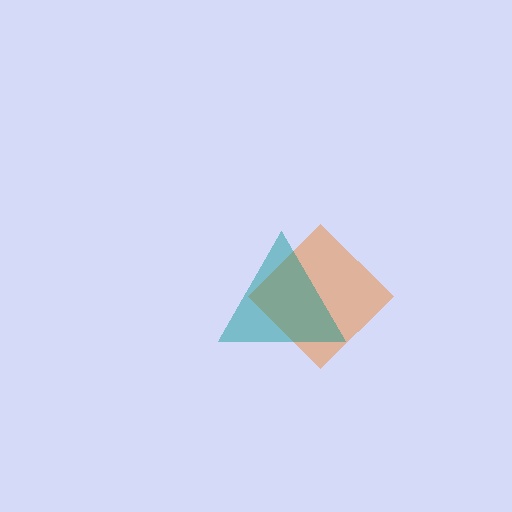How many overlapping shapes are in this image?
There are 2 overlapping shapes in the image.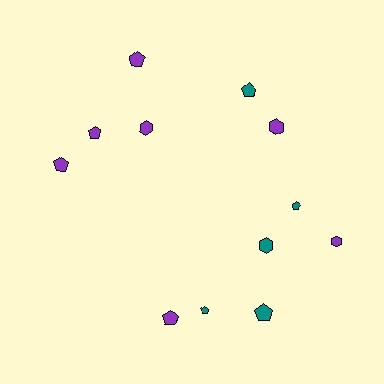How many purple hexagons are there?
There are 3 purple hexagons.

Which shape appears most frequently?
Pentagon, with 8 objects.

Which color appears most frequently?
Purple, with 7 objects.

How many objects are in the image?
There are 12 objects.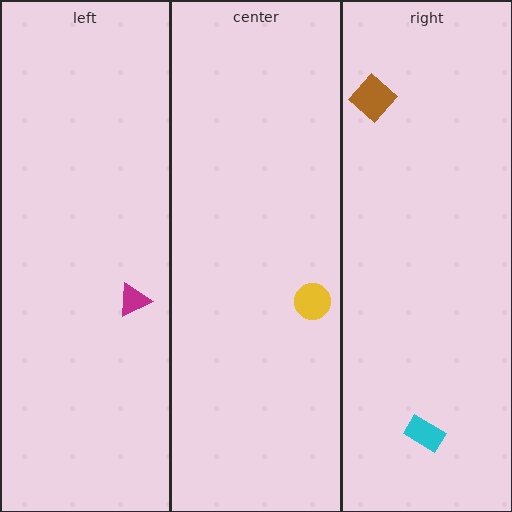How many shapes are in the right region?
2.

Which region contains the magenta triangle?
The left region.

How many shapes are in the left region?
1.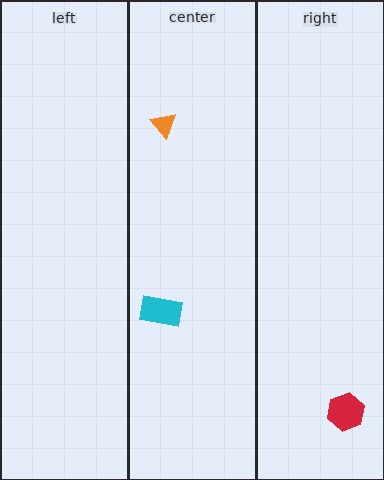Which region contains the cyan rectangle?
The center region.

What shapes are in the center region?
The orange triangle, the cyan rectangle.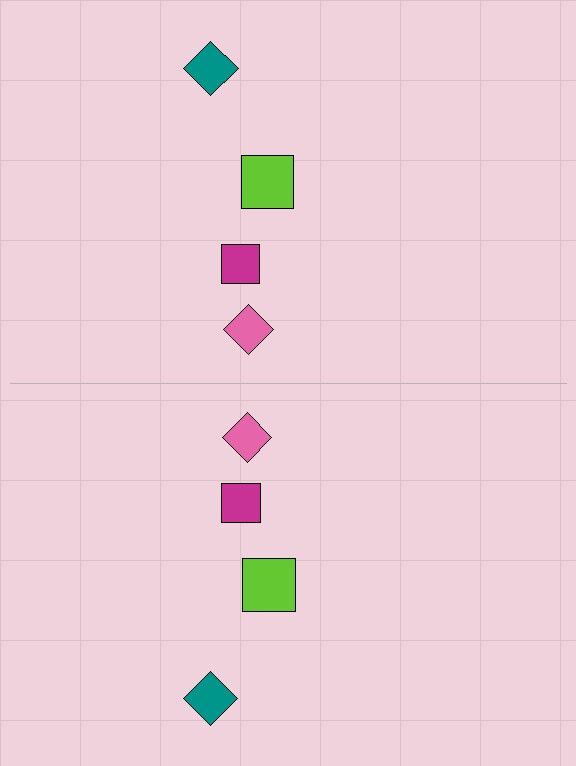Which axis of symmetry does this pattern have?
The pattern has a horizontal axis of symmetry running through the center of the image.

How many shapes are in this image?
There are 8 shapes in this image.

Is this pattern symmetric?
Yes, this pattern has bilateral (reflection) symmetry.